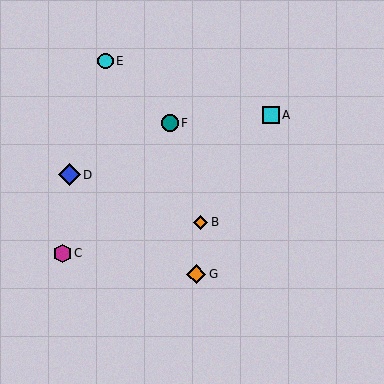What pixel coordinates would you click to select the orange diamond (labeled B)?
Click at (201, 222) to select the orange diamond B.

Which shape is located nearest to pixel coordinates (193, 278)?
The orange diamond (labeled G) at (196, 274) is nearest to that location.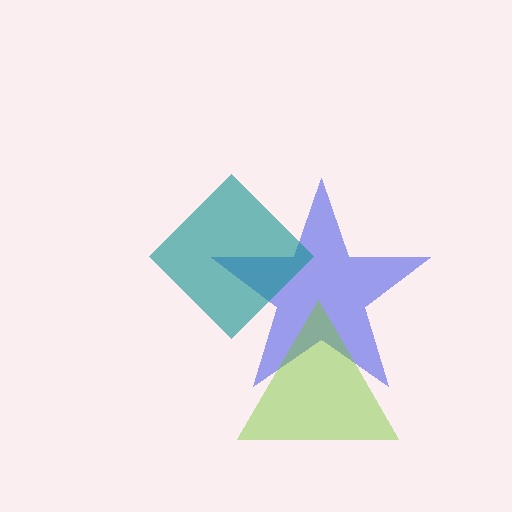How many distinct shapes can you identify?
There are 3 distinct shapes: a blue star, a teal diamond, a lime triangle.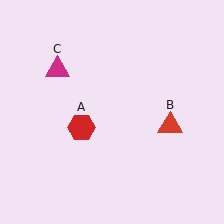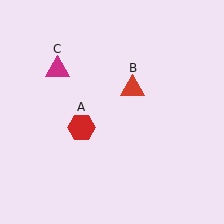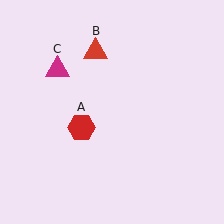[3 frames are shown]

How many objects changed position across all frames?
1 object changed position: red triangle (object B).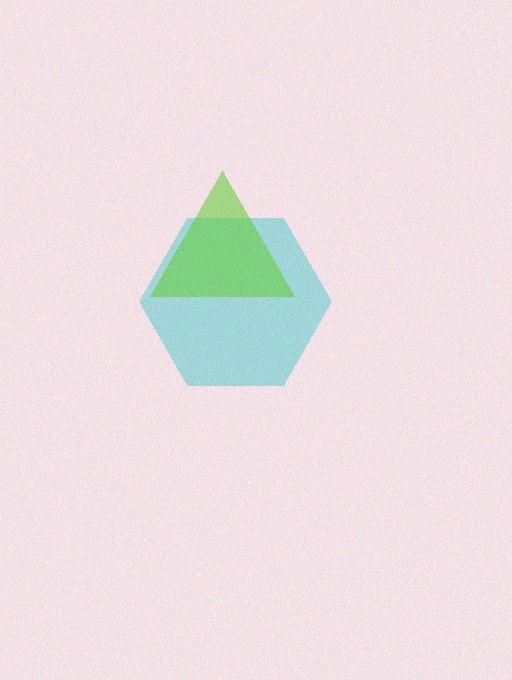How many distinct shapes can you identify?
There are 2 distinct shapes: a cyan hexagon, a lime triangle.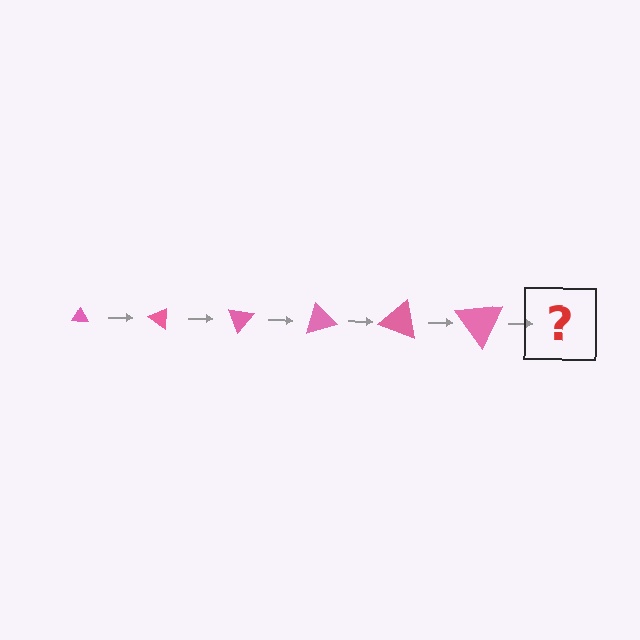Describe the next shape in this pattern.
It should be a triangle, larger than the previous one and rotated 210 degrees from the start.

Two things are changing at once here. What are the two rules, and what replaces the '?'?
The two rules are that the triangle grows larger each step and it rotates 35 degrees each step. The '?' should be a triangle, larger than the previous one and rotated 210 degrees from the start.